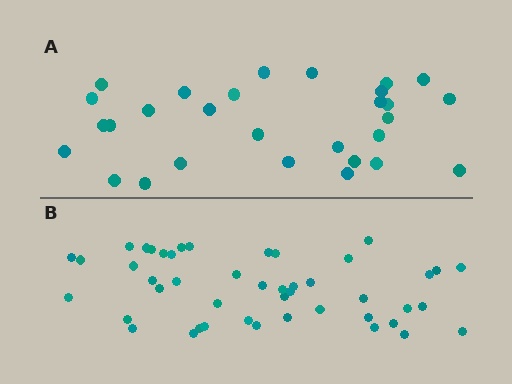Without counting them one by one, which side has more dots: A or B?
Region B (the bottom region) has more dots.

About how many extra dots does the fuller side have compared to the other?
Region B has approximately 15 more dots than region A.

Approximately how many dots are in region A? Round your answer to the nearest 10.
About 30 dots. (The exact count is 29, which rounds to 30.)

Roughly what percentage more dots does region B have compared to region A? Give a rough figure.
About 60% more.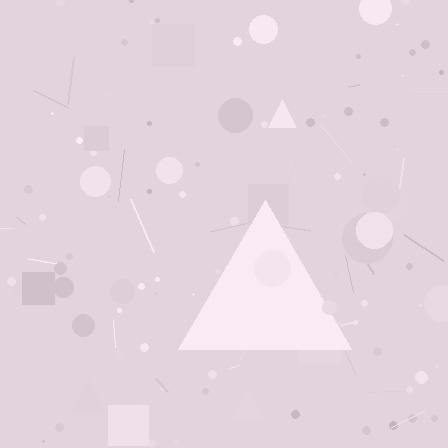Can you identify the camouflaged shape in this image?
The camouflaged shape is a triangle.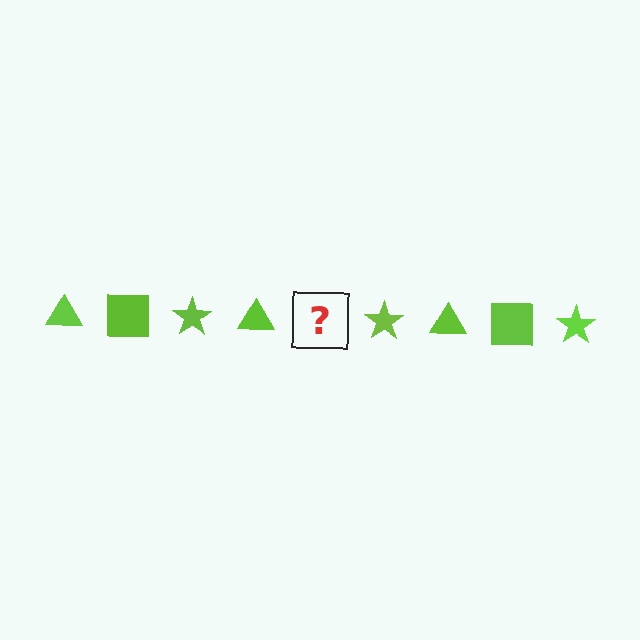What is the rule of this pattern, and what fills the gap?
The rule is that the pattern cycles through triangle, square, star shapes in lime. The gap should be filled with a lime square.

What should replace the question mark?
The question mark should be replaced with a lime square.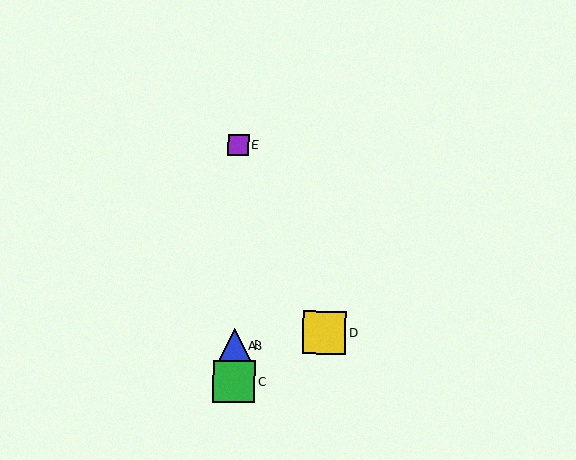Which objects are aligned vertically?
Objects A, B, C, E are aligned vertically.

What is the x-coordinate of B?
Object B is at x≈235.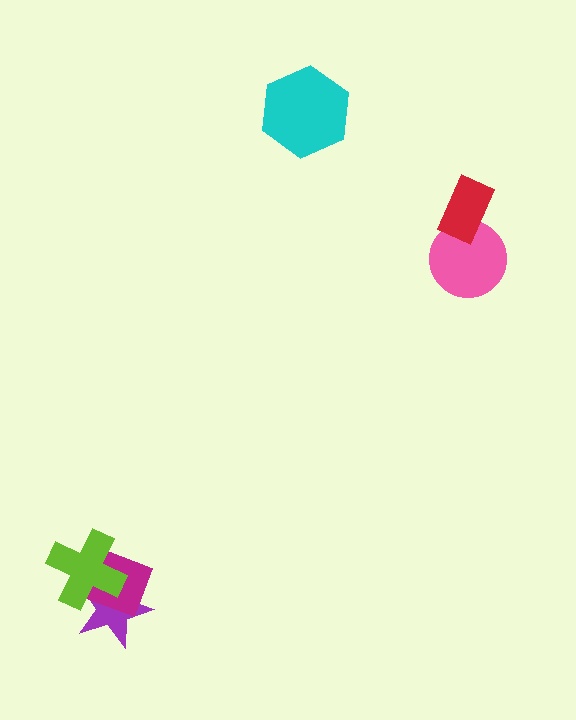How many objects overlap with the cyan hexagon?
0 objects overlap with the cyan hexagon.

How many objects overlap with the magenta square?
2 objects overlap with the magenta square.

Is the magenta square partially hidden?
Yes, it is partially covered by another shape.